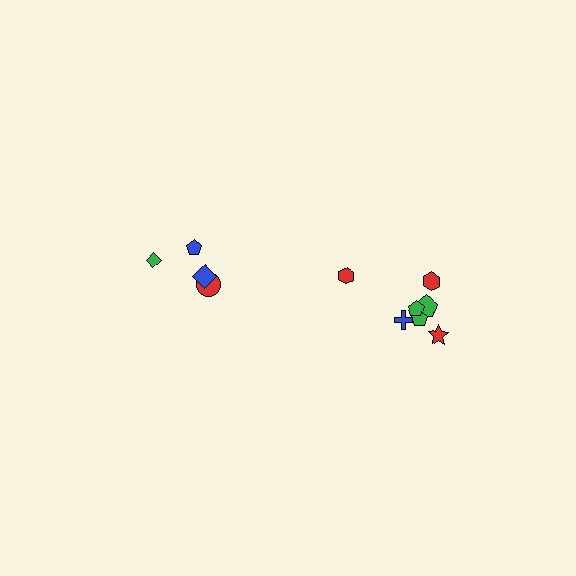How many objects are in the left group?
There are 4 objects.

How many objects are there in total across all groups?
There are 11 objects.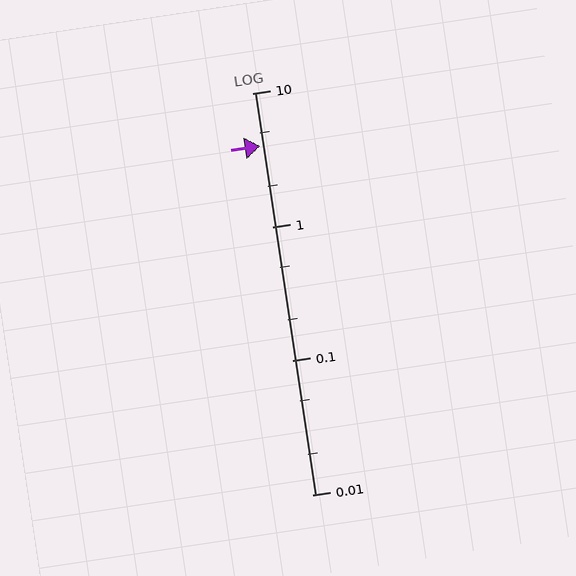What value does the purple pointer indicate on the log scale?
The pointer indicates approximately 4.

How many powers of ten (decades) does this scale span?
The scale spans 3 decades, from 0.01 to 10.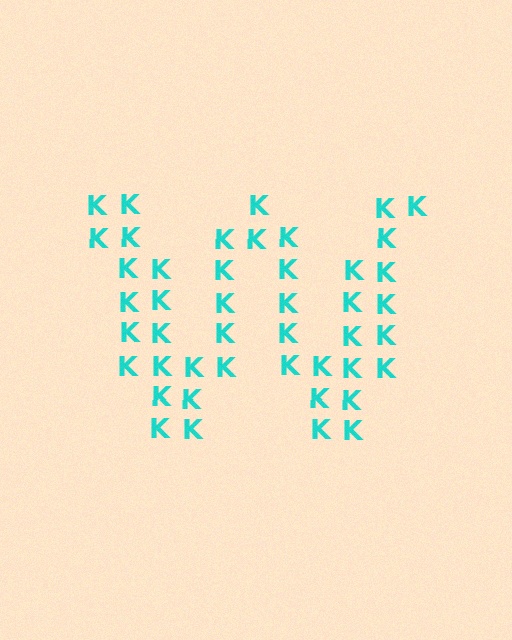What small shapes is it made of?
It is made of small letter K's.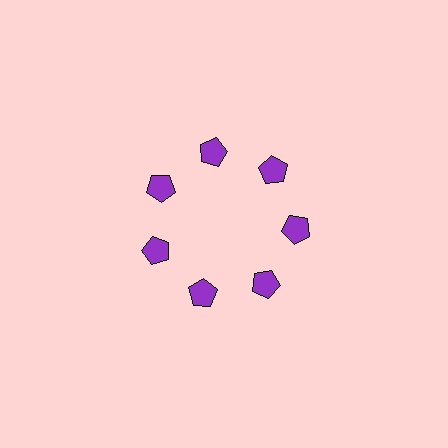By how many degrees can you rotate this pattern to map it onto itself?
The pattern maps onto itself every 51 degrees of rotation.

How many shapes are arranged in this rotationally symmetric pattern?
There are 7 shapes, arranged in 7 groups of 1.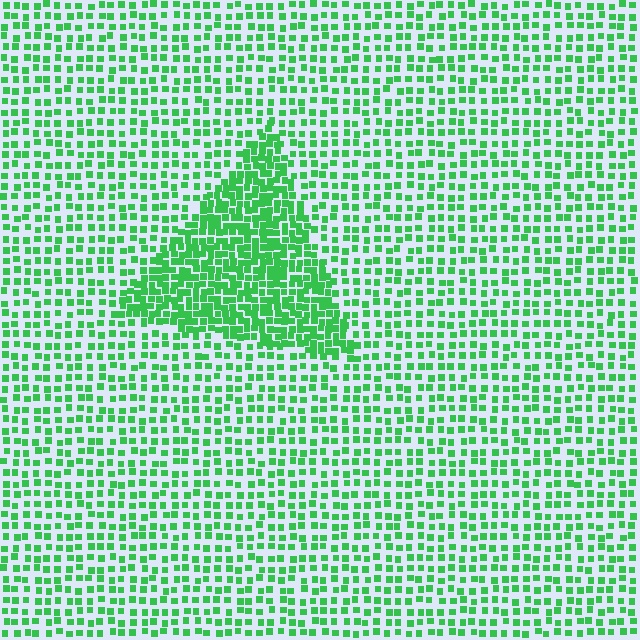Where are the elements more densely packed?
The elements are more densely packed inside the triangle boundary.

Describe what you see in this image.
The image contains small green elements arranged at two different densities. A triangle-shaped region is visible where the elements are more densely packed than the surrounding area.